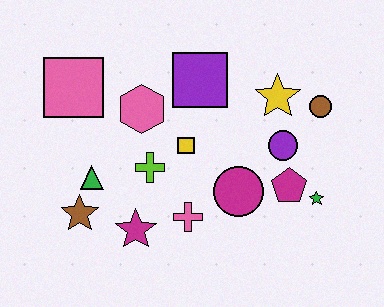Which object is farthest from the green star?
The pink square is farthest from the green star.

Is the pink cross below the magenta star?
No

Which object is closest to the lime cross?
The yellow square is closest to the lime cross.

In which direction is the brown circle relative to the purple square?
The brown circle is to the right of the purple square.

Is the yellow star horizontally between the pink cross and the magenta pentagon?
Yes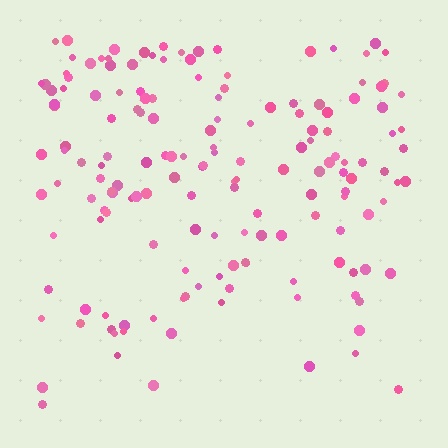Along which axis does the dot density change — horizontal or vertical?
Vertical.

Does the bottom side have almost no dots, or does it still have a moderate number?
Still a moderate number, just noticeably fewer than the top.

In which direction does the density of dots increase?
From bottom to top, with the top side densest.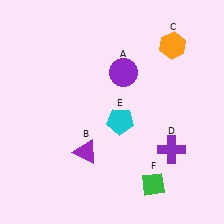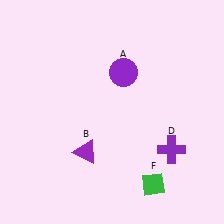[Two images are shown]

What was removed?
The cyan pentagon (E), the orange hexagon (C) were removed in Image 2.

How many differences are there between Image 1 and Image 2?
There are 2 differences between the two images.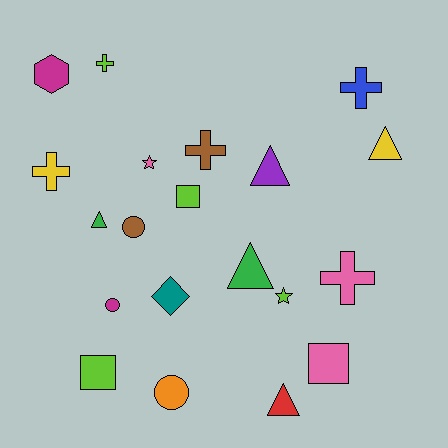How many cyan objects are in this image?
There are no cyan objects.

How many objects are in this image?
There are 20 objects.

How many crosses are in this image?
There are 5 crosses.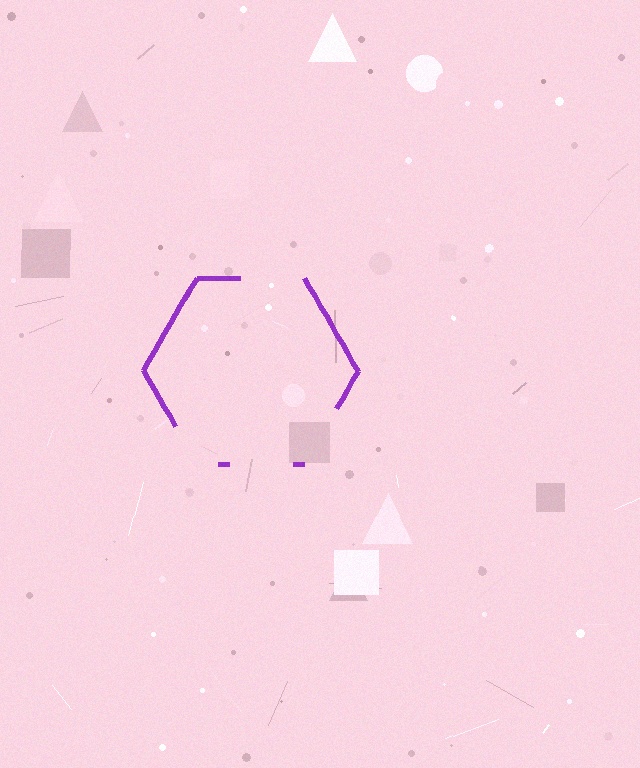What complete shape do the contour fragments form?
The contour fragments form a hexagon.